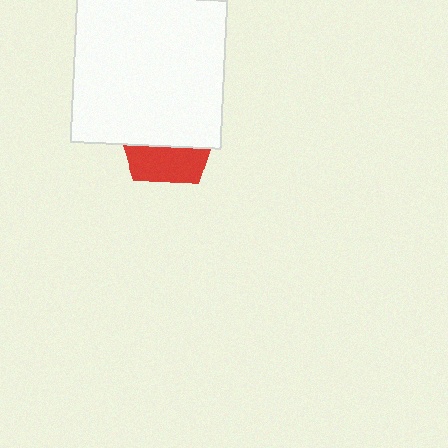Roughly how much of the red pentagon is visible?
A small part of it is visible (roughly 37%).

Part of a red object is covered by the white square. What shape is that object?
It is a pentagon.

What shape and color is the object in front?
The object in front is a white square.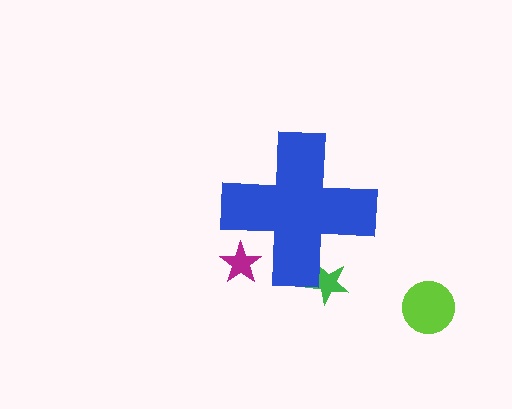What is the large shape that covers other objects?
A blue cross.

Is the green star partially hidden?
Yes, the green star is partially hidden behind the blue cross.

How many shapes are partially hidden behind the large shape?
2 shapes are partially hidden.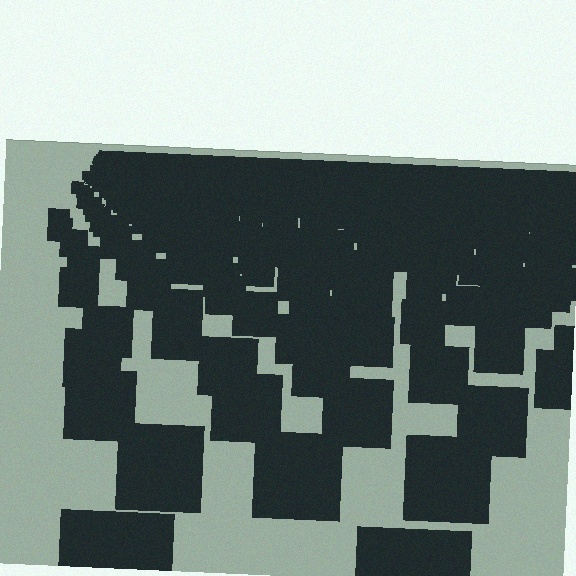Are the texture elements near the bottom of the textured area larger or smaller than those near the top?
Larger. Near the bottom, elements are closer to the viewer and appear at a bigger on-screen size.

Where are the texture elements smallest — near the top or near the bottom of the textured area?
Near the top.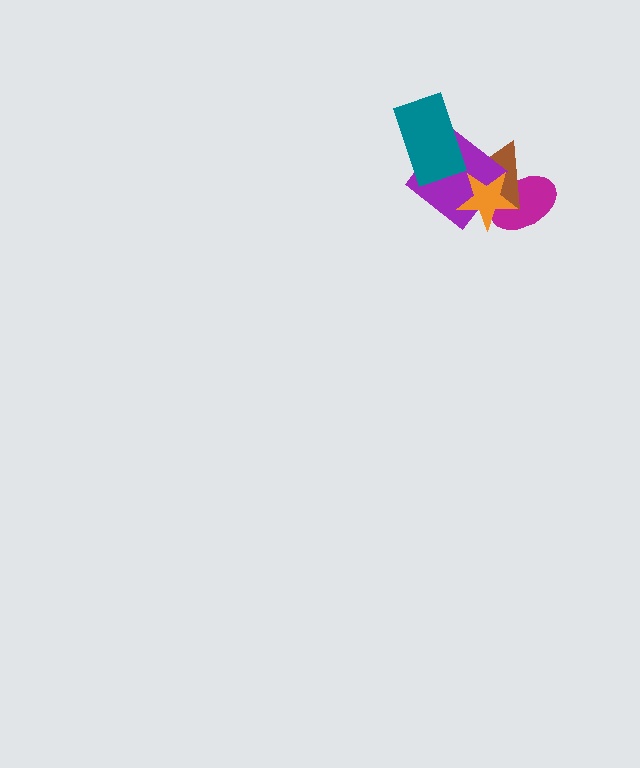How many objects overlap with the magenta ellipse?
2 objects overlap with the magenta ellipse.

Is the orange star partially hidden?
No, no other shape covers it.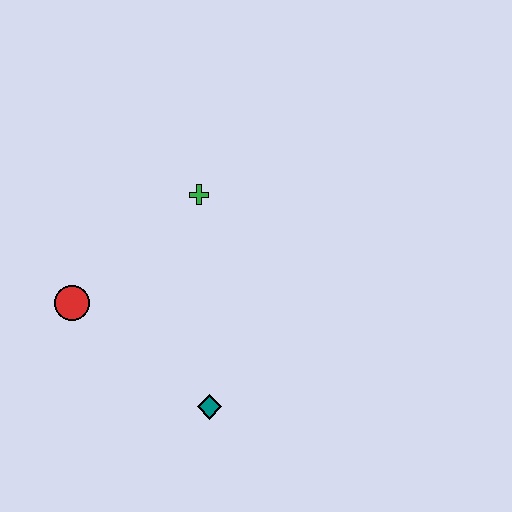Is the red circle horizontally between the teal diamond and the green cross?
No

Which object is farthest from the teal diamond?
The green cross is farthest from the teal diamond.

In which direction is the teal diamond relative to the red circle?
The teal diamond is to the right of the red circle.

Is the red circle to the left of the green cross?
Yes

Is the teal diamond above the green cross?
No